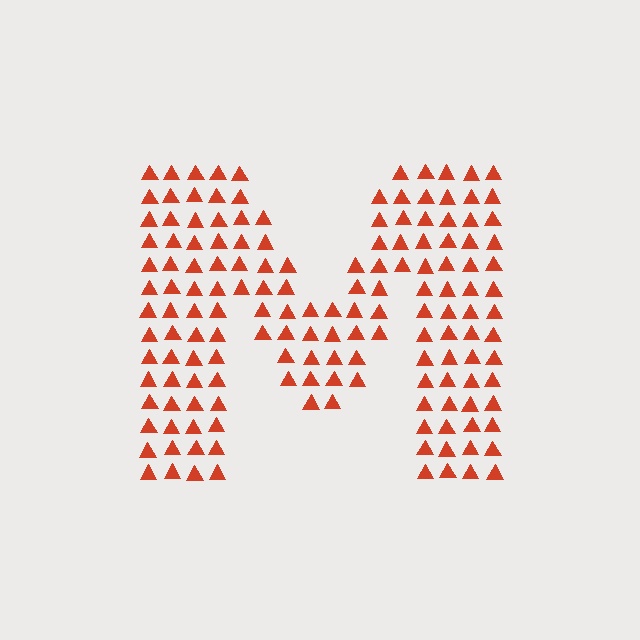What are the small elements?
The small elements are triangles.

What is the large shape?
The large shape is the letter M.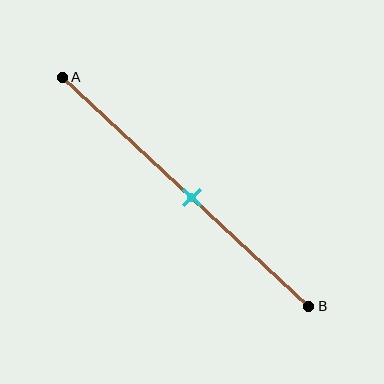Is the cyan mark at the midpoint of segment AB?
Yes, the mark is approximately at the midpoint.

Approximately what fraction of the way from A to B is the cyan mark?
The cyan mark is approximately 55% of the way from A to B.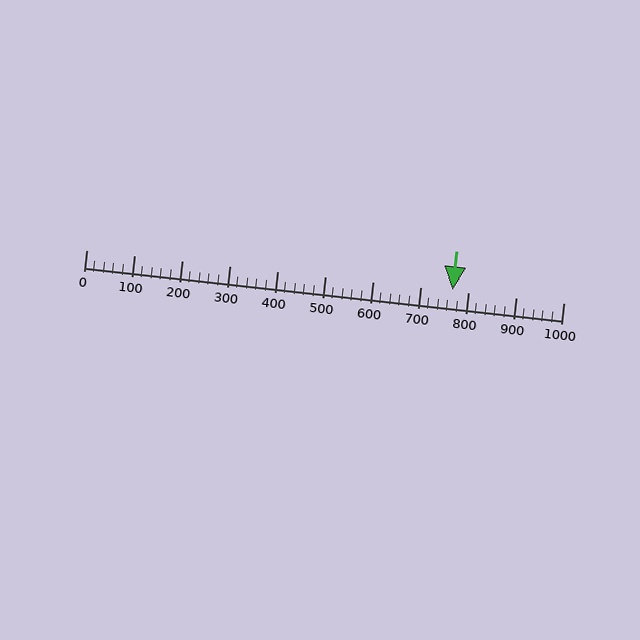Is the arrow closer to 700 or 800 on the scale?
The arrow is closer to 800.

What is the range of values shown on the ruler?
The ruler shows values from 0 to 1000.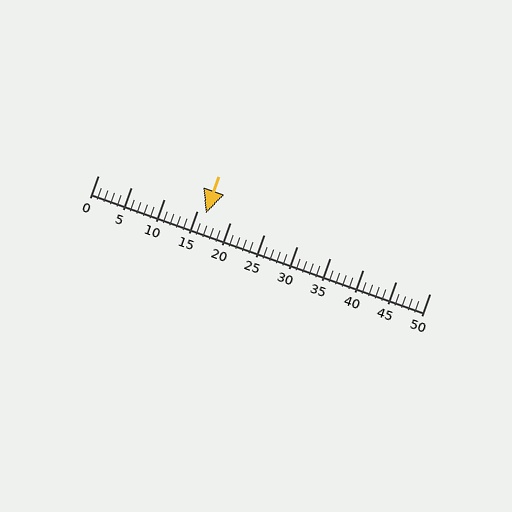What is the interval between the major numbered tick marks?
The major tick marks are spaced 5 units apart.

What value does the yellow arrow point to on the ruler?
The yellow arrow points to approximately 16.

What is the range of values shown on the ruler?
The ruler shows values from 0 to 50.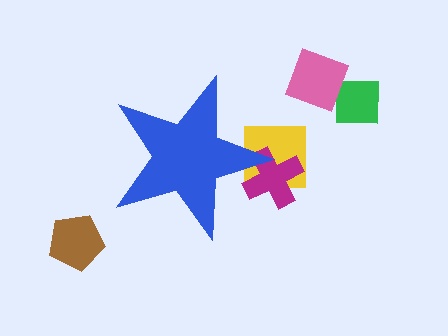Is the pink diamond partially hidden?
No, the pink diamond is fully visible.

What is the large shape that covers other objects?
A blue star.